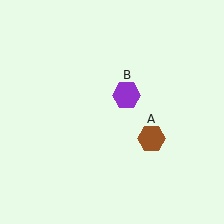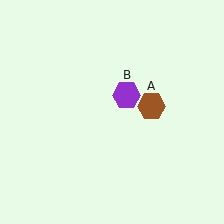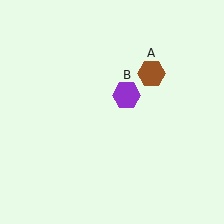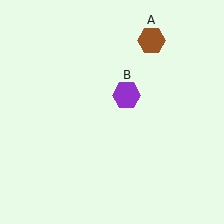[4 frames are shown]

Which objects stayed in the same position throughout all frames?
Purple hexagon (object B) remained stationary.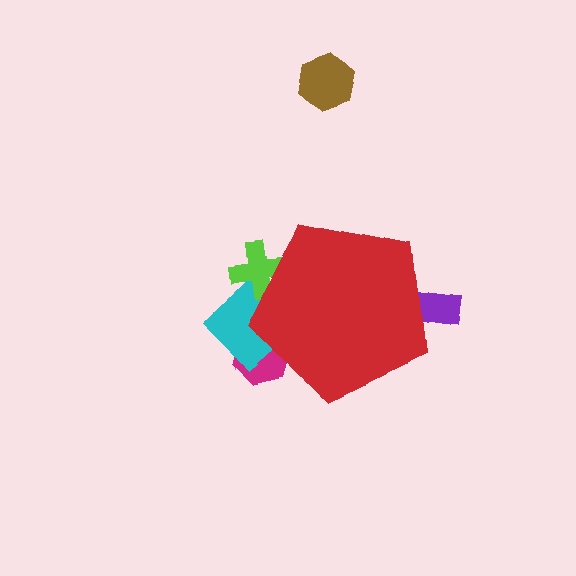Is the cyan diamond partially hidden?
Yes, the cyan diamond is partially hidden behind the red pentagon.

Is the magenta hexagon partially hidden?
Yes, the magenta hexagon is partially hidden behind the red pentagon.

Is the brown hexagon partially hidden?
No, the brown hexagon is fully visible.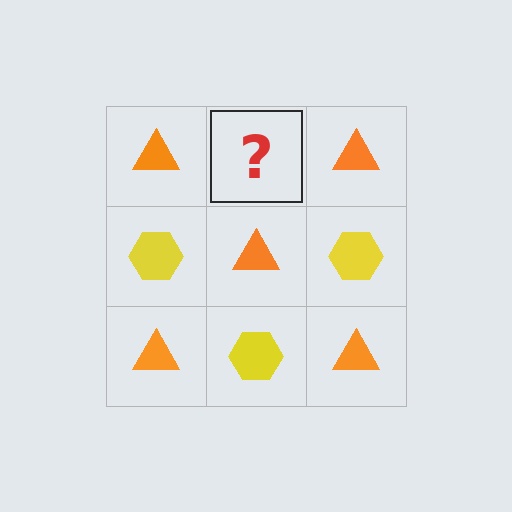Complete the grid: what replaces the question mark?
The question mark should be replaced with a yellow hexagon.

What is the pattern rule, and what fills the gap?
The rule is that it alternates orange triangle and yellow hexagon in a checkerboard pattern. The gap should be filled with a yellow hexagon.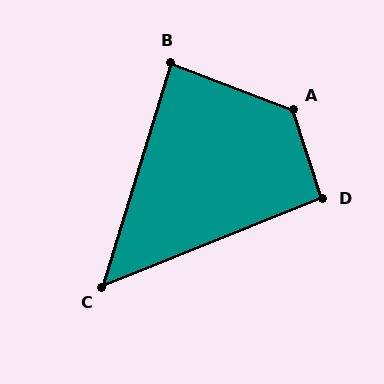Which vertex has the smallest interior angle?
C, at approximately 51 degrees.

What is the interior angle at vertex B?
Approximately 86 degrees (approximately right).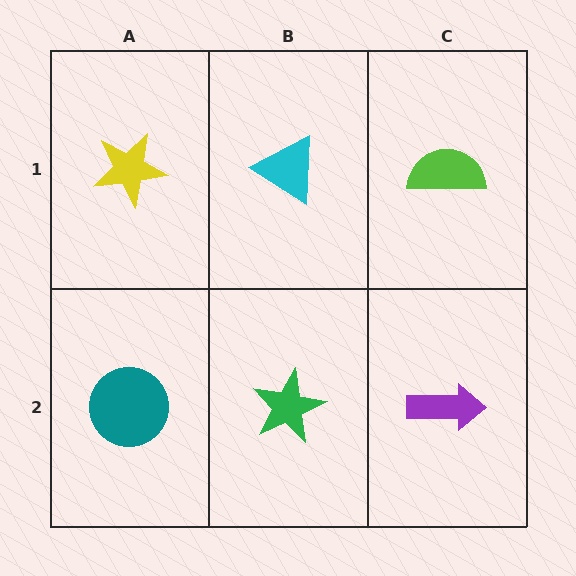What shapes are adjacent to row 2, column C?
A lime semicircle (row 1, column C), a green star (row 2, column B).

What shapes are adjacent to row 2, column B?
A cyan triangle (row 1, column B), a teal circle (row 2, column A), a purple arrow (row 2, column C).